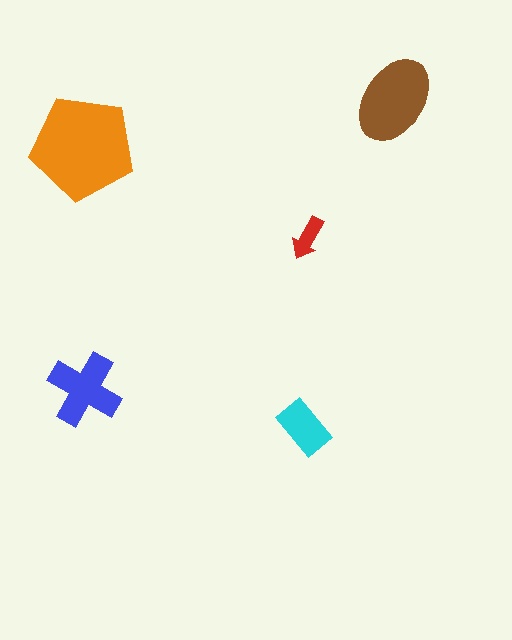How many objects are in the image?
There are 5 objects in the image.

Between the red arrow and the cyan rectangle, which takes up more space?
The cyan rectangle.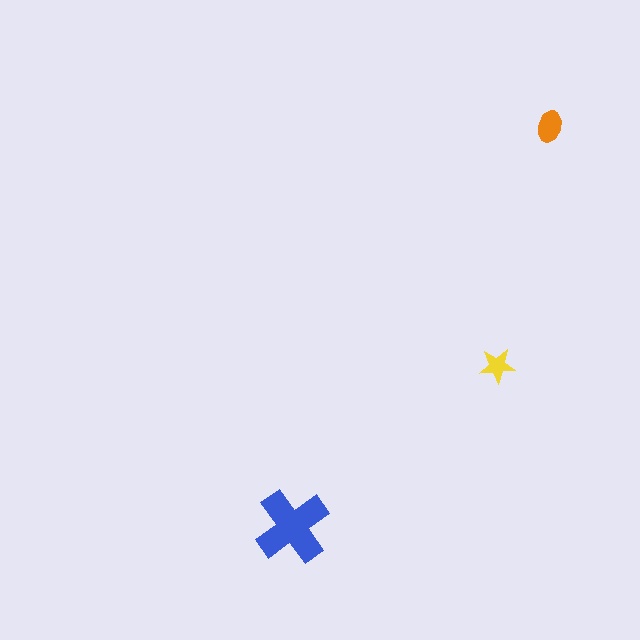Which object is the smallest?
The yellow star.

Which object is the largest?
The blue cross.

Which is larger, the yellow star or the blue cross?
The blue cross.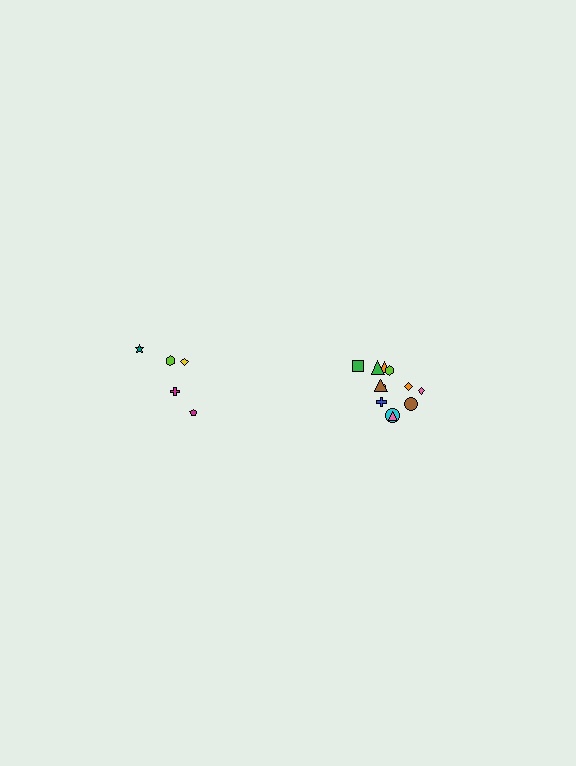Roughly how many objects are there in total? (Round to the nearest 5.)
Roughly 15 objects in total.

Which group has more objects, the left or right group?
The right group.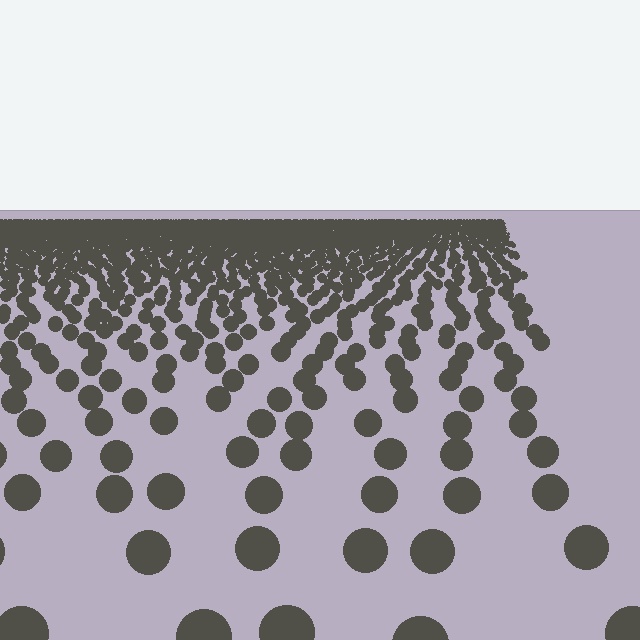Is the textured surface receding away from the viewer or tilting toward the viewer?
The surface is receding away from the viewer. Texture elements get smaller and denser toward the top.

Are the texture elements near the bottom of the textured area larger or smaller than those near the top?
Larger. Near the bottom, elements are closer to the viewer and appear at a bigger on-screen size.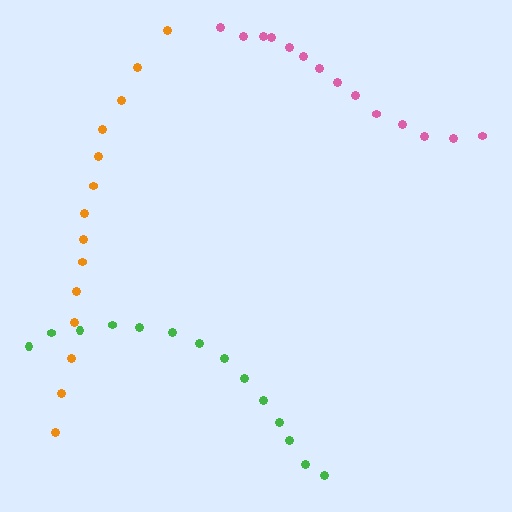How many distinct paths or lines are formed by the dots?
There are 3 distinct paths.